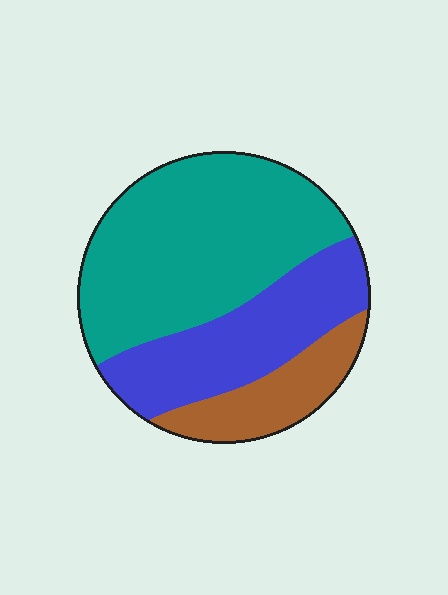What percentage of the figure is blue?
Blue takes up between a sixth and a third of the figure.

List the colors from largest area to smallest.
From largest to smallest: teal, blue, brown.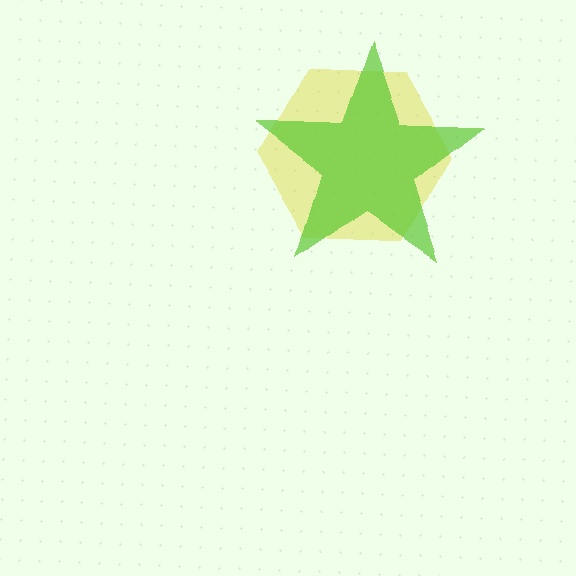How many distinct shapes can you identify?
There are 2 distinct shapes: a yellow hexagon, a lime star.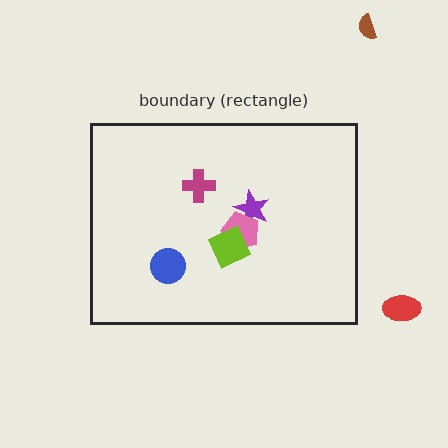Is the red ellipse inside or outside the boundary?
Outside.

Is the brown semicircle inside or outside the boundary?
Outside.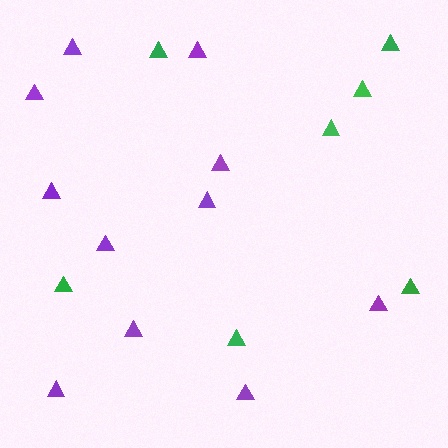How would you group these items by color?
There are 2 groups: one group of purple triangles (11) and one group of green triangles (7).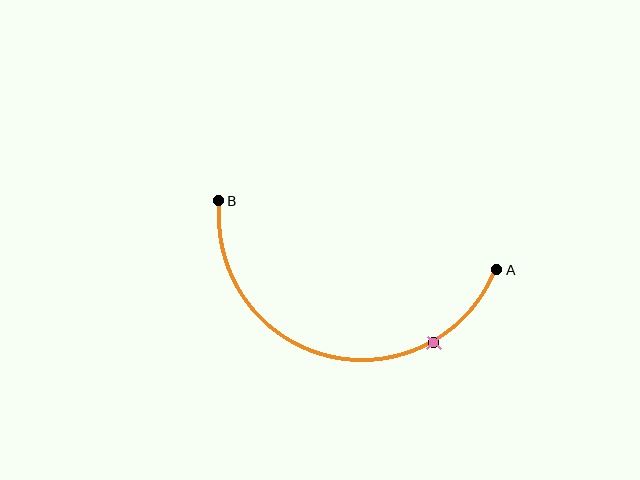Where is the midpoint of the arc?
The arc midpoint is the point on the curve farthest from the straight line joining A and B. It sits below that line.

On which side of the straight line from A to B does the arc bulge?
The arc bulges below the straight line connecting A and B.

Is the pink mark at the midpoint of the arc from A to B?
No. The pink mark lies on the arc but is closer to endpoint A. The arc midpoint would be at the point on the curve equidistant along the arc from both A and B.